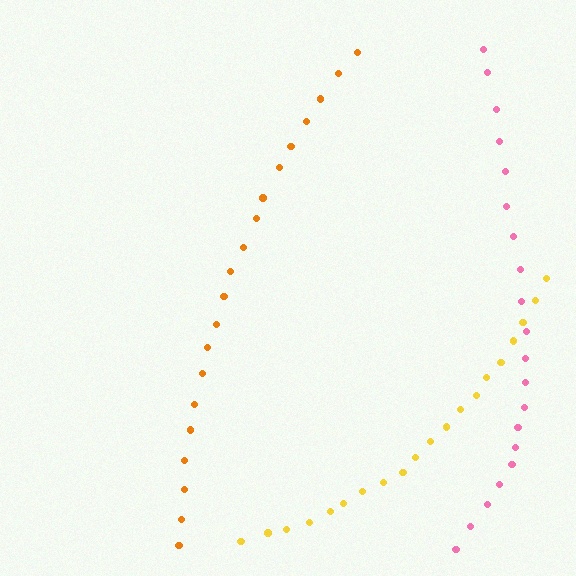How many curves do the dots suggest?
There are 3 distinct paths.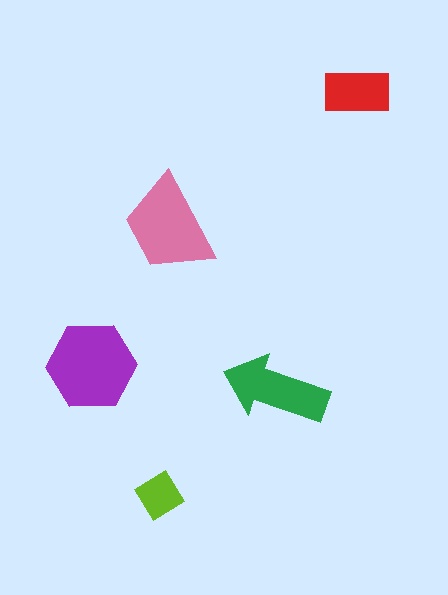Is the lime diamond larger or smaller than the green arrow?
Smaller.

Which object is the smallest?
The lime diamond.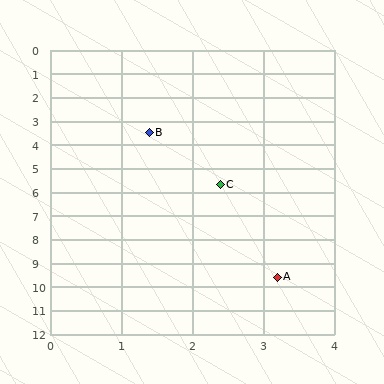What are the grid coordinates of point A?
Point A is at approximately (3.2, 9.6).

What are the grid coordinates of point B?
Point B is at approximately (1.4, 3.5).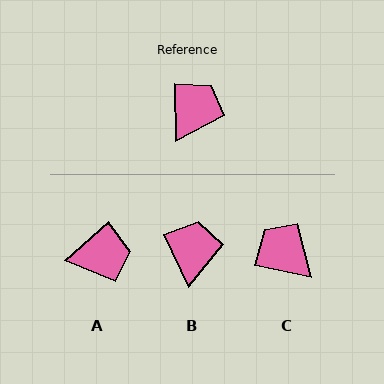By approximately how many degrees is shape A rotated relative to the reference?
Approximately 50 degrees clockwise.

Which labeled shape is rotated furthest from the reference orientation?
C, about 77 degrees away.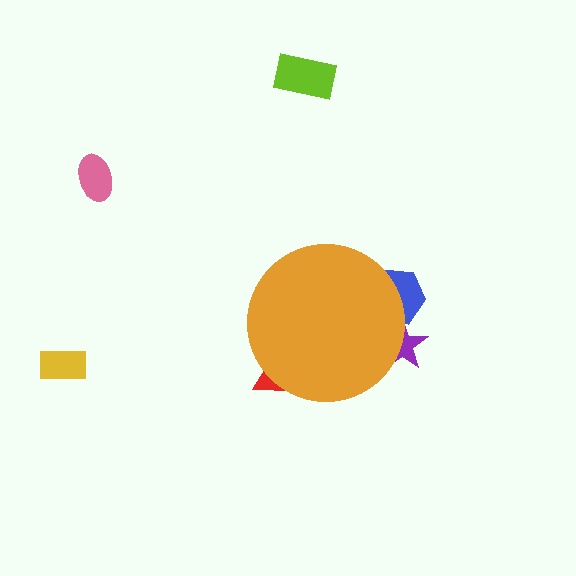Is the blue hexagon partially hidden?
Yes, the blue hexagon is partially hidden behind the orange circle.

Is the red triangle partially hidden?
Yes, the red triangle is partially hidden behind the orange circle.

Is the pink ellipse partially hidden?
No, the pink ellipse is fully visible.